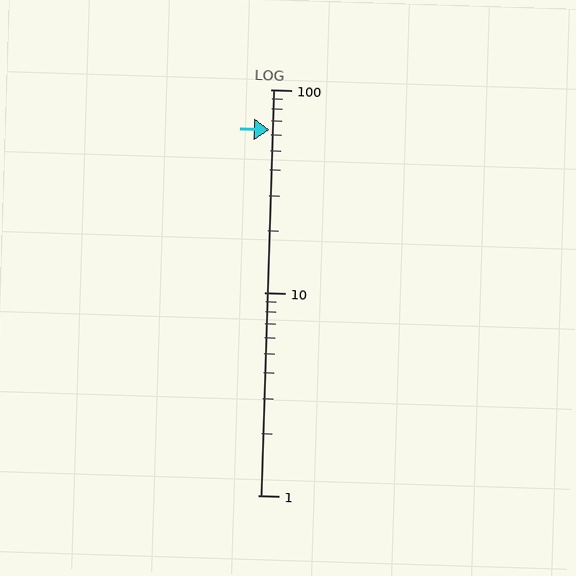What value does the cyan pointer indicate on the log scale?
The pointer indicates approximately 63.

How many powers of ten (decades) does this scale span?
The scale spans 2 decades, from 1 to 100.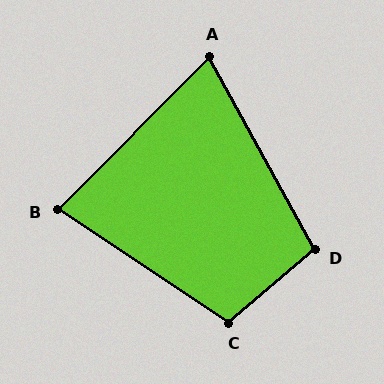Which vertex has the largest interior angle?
C, at approximately 106 degrees.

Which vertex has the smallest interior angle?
A, at approximately 74 degrees.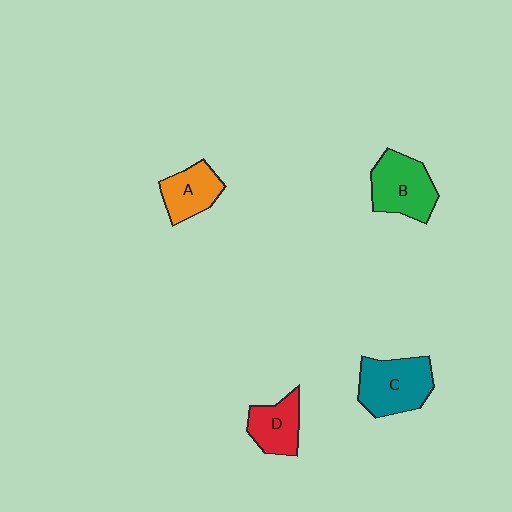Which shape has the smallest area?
Shape D (red).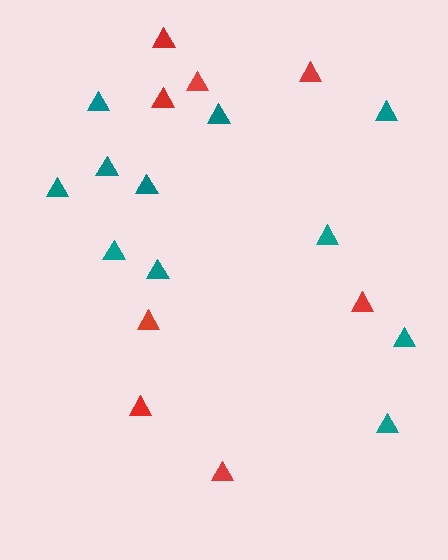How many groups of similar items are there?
There are 2 groups: one group of red triangles (8) and one group of teal triangles (11).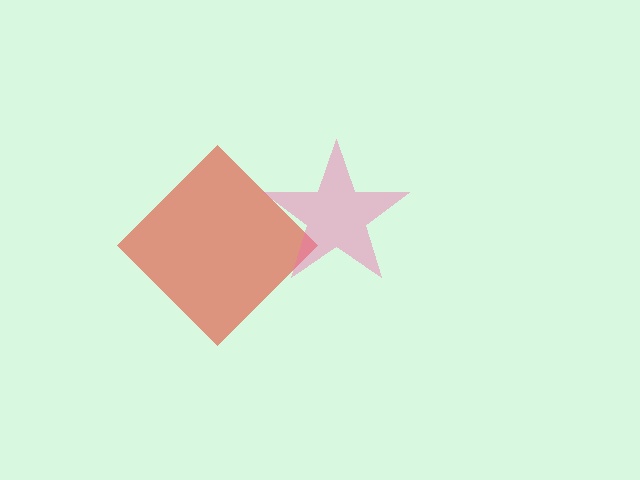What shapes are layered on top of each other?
The layered shapes are: a red diamond, a pink star.